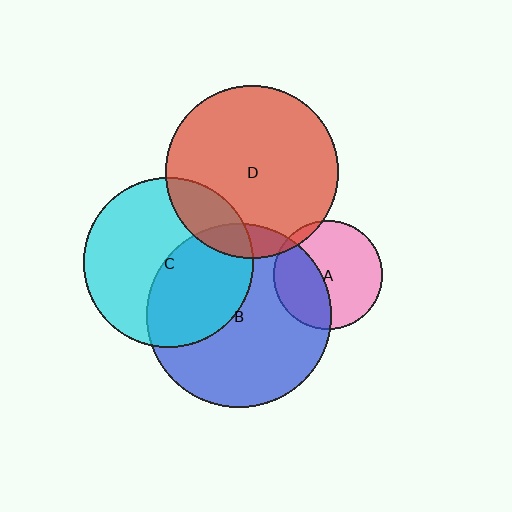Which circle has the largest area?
Circle B (blue).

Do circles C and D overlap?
Yes.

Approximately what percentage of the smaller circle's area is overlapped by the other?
Approximately 15%.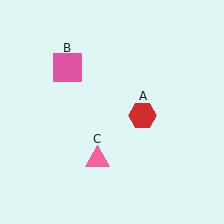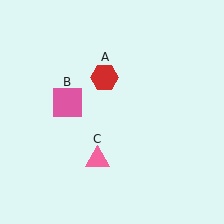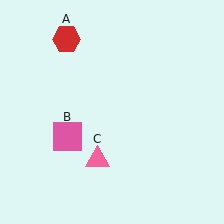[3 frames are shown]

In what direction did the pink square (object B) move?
The pink square (object B) moved down.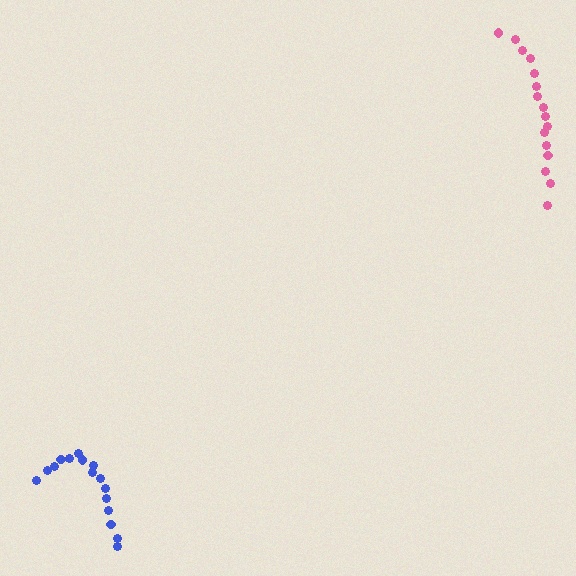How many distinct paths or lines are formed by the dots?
There are 2 distinct paths.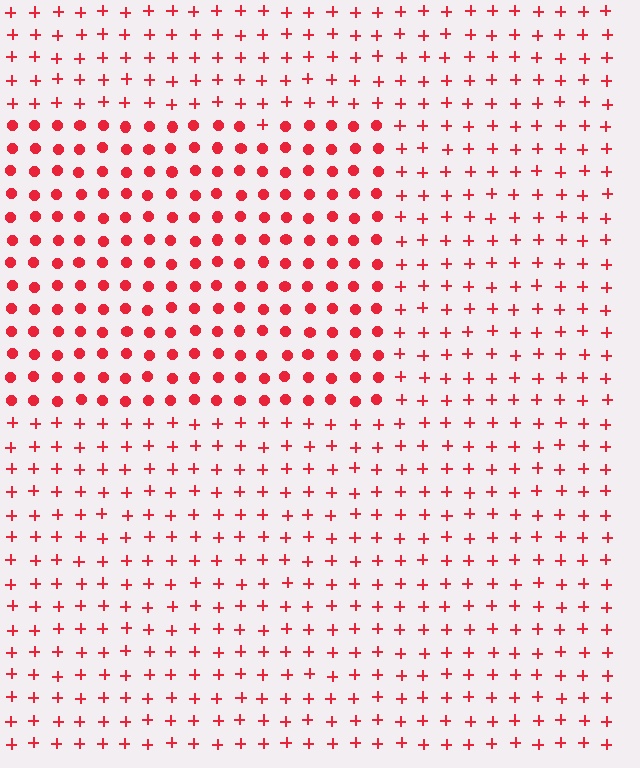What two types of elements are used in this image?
The image uses circles inside the rectangle region and plus signs outside it.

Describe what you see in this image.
The image is filled with small red elements arranged in a uniform grid. A rectangle-shaped region contains circles, while the surrounding area contains plus signs. The boundary is defined purely by the change in element shape.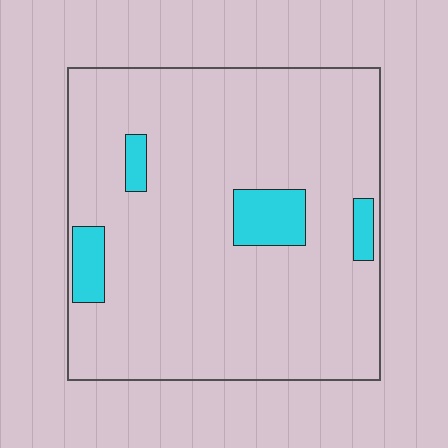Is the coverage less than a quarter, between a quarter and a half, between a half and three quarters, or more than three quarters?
Less than a quarter.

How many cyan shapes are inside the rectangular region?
4.